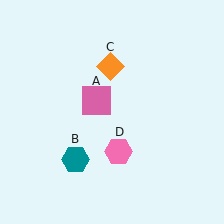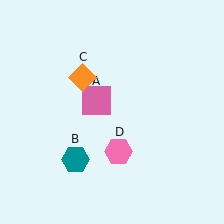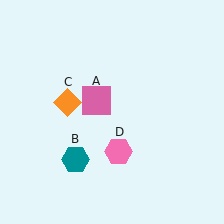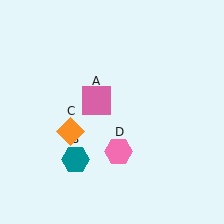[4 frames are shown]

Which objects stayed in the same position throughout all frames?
Pink square (object A) and teal hexagon (object B) and pink hexagon (object D) remained stationary.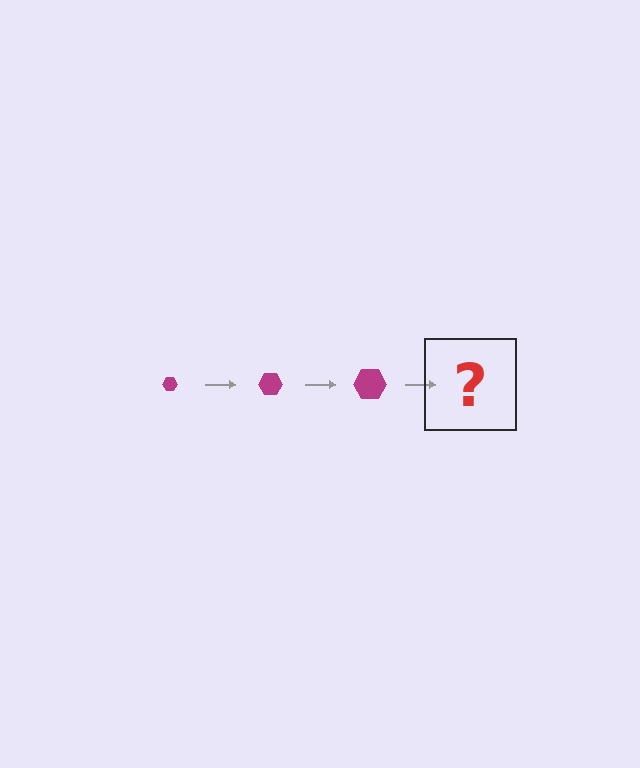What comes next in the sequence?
The next element should be a magenta hexagon, larger than the previous one.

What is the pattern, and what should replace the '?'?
The pattern is that the hexagon gets progressively larger each step. The '?' should be a magenta hexagon, larger than the previous one.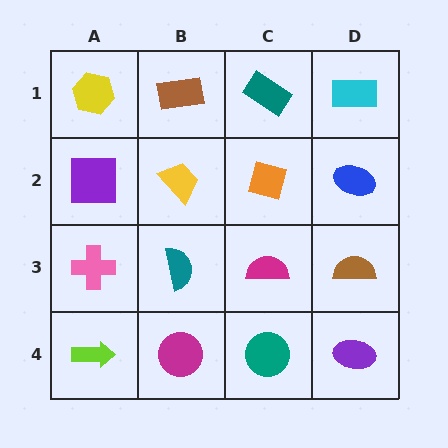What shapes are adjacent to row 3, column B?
A yellow trapezoid (row 2, column B), a magenta circle (row 4, column B), a pink cross (row 3, column A), a magenta semicircle (row 3, column C).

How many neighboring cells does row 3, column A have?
3.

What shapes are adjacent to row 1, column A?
A purple square (row 2, column A), a brown rectangle (row 1, column B).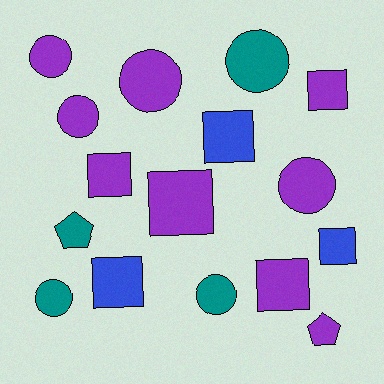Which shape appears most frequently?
Circle, with 7 objects.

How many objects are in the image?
There are 16 objects.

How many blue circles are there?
There are no blue circles.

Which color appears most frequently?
Purple, with 9 objects.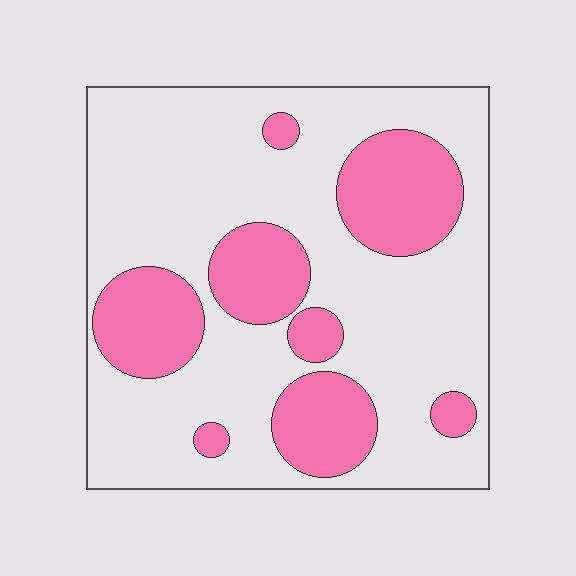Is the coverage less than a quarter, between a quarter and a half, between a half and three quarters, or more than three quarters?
Between a quarter and a half.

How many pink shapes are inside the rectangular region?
8.